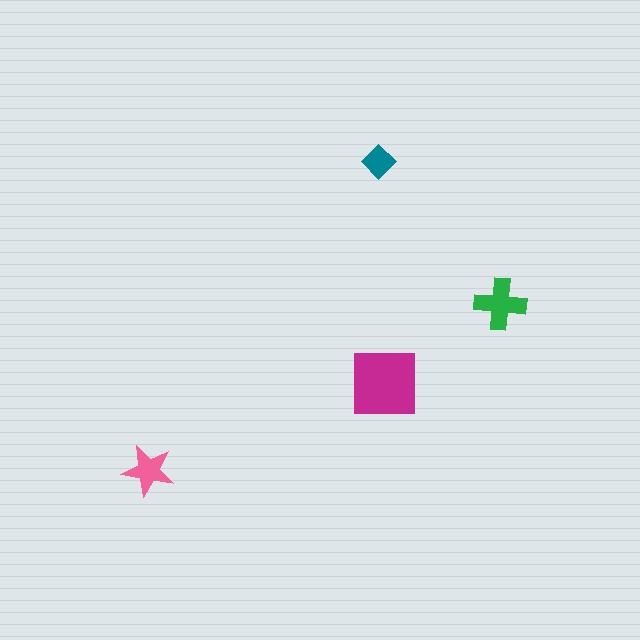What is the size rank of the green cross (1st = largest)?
2nd.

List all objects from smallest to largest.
The teal diamond, the pink star, the green cross, the magenta square.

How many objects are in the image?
There are 4 objects in the image.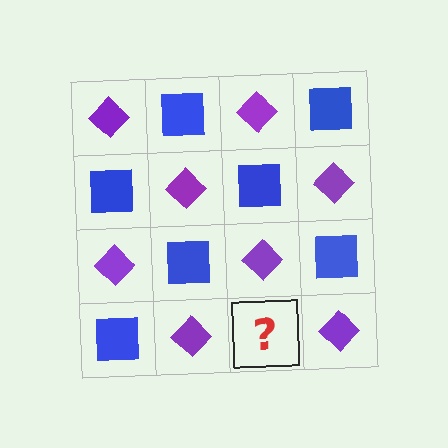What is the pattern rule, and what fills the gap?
The rule is that it alternates purple diamond and blue square in a checkerboard pattern. The gap should be filled with a blue square.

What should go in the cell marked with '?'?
The missing cell should contain a blue square.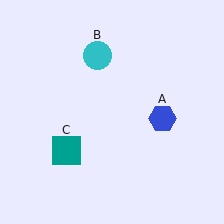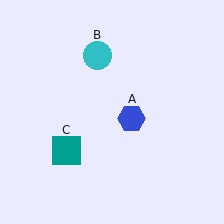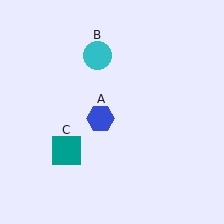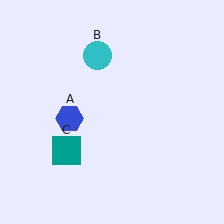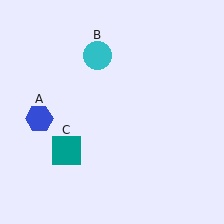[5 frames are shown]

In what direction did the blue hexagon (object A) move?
The blue hexagon (object A) moved left.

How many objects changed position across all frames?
1 object changed position: blue hexagon (object A).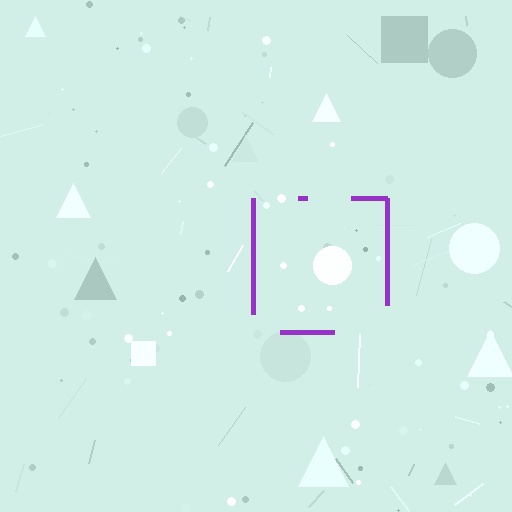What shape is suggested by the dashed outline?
The dashed outline suggests a square.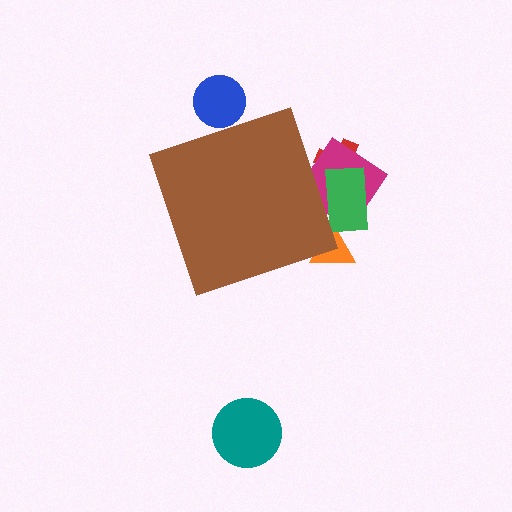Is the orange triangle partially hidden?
Yes, the orange triangle is partially hidden behind the brown diamond.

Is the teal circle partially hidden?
No, the teal circle is fully visible.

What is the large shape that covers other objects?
A brown diamond.